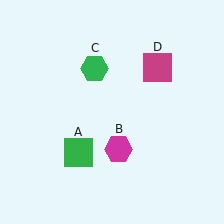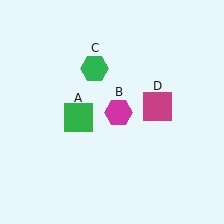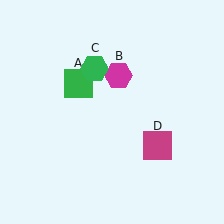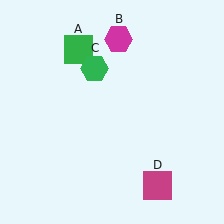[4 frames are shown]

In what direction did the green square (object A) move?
The green square (object A) moved up.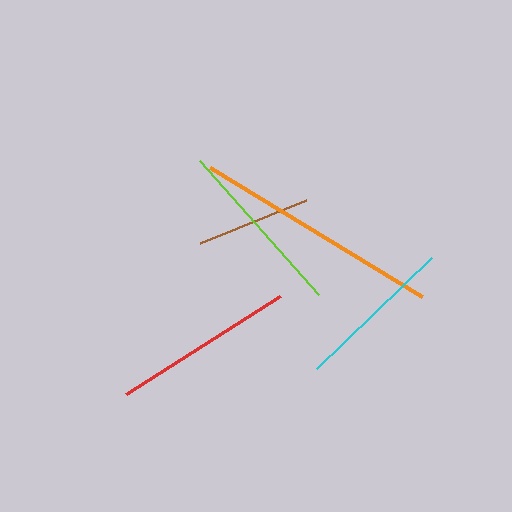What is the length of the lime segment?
The lime segment is approximately 179 pixels long.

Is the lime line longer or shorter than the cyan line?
The lime line is longer than the cyan line.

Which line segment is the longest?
The orange line is the longest at approximately 248 pixels.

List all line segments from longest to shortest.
From longest to shortest: orange, red, lime, cyan, brown.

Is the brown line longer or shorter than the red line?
The red line is longer than the brown line.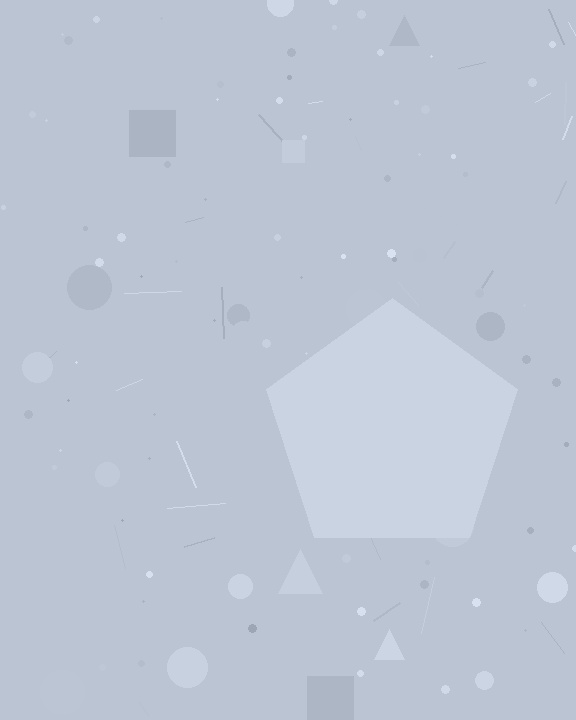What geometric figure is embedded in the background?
A pentagon is embedded in the background.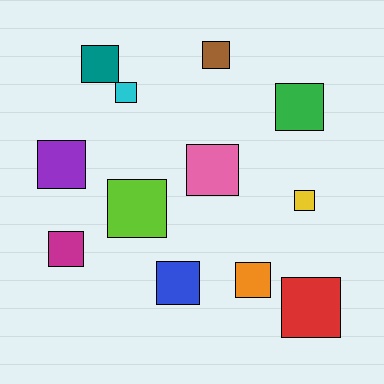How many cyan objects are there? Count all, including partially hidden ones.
There is 1 cyan object.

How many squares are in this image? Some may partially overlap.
There are 12 squares.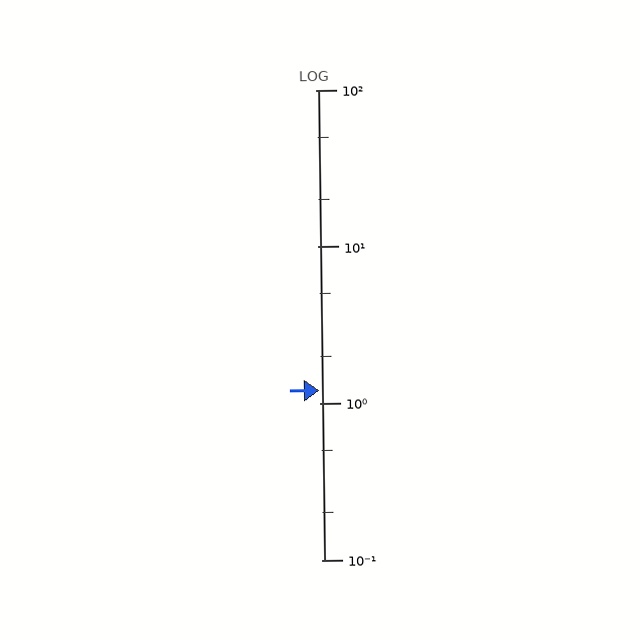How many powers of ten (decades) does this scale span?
The scale spans 3 decades, from 0.1 to 100.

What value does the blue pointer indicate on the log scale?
The pointer indicates approximately 1.2.